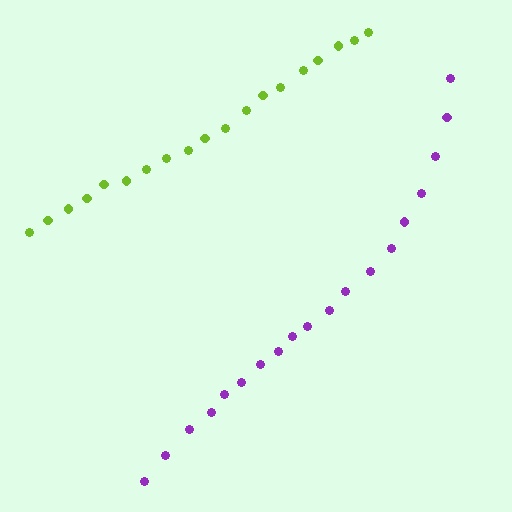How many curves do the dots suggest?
There are 2 distinct paths.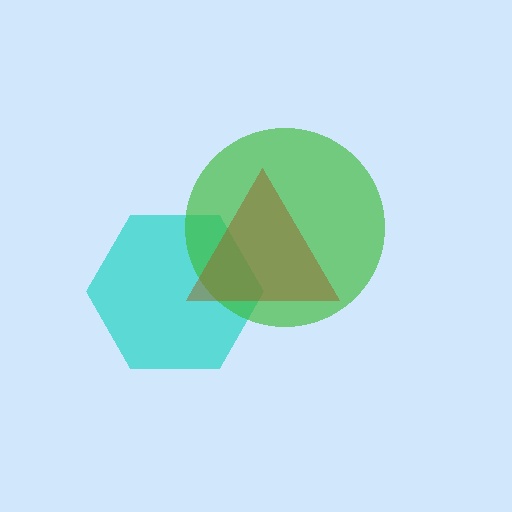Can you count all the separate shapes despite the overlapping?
Yes, there are 3 separate shapes.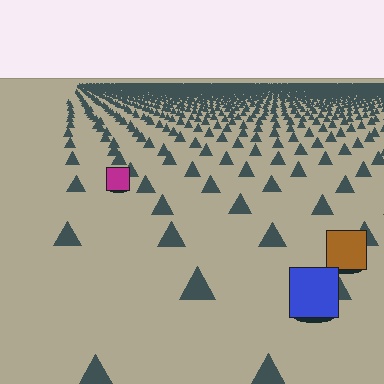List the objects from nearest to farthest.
From nearest to farthest: the blue square, the brown square, the magenta square.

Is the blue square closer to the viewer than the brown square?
Yes. The blue square is closer — you can tell from the texture gradient: the ground texture is coarser near it.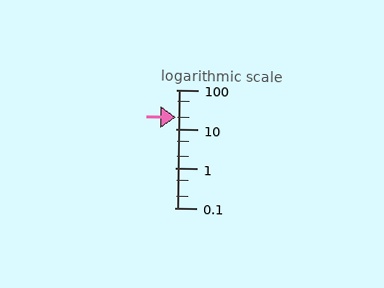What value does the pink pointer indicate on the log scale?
The pointer indicates approximately 20.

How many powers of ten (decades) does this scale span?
The scale spans 3 decades, from 0.1 to 100.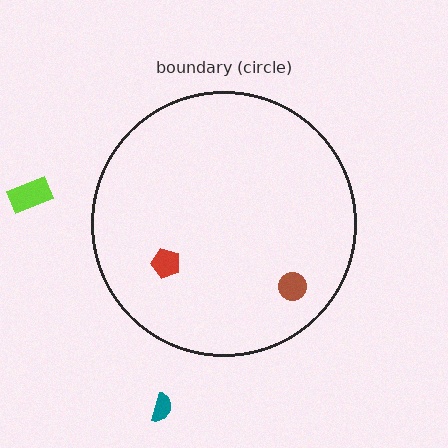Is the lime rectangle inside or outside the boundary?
Outside.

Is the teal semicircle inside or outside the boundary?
Outside.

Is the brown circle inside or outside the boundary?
Inside.